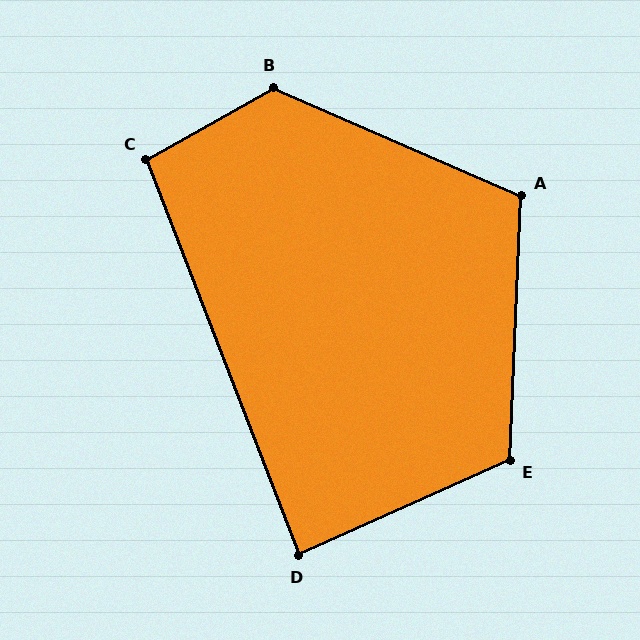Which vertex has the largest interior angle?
B, at approximately 127 degrees.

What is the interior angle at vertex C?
Approximately 98 degrees (obtuse).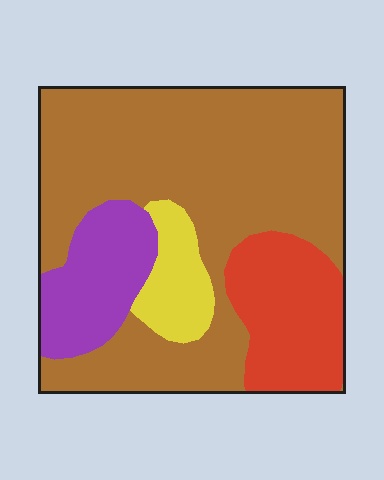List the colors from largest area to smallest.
From largest to smallest: brown, red, purple, yellow.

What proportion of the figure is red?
Red takes up less than a quarter of the figure.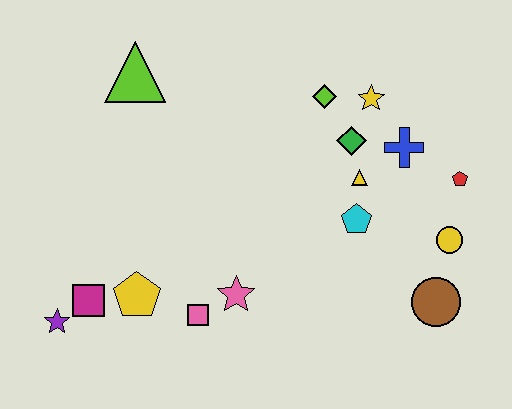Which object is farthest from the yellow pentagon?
The red pentagon is farthest from the yellow pentagon.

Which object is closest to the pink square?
The pink star is closest to the pink square.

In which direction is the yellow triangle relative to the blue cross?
The yellow triangle is to the left of the blue cross.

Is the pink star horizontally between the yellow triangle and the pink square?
Yes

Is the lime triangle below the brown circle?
No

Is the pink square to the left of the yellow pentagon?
No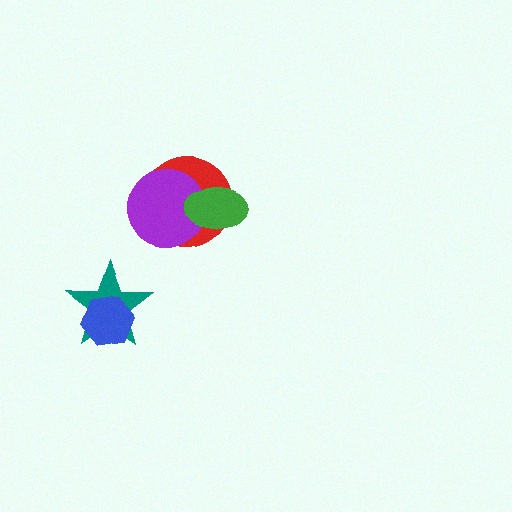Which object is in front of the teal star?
The blue hexagon is in front of the teal star.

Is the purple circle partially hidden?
Yes, it is partially covered by another shape.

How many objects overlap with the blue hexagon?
1 object overlaps with the blue hexagon.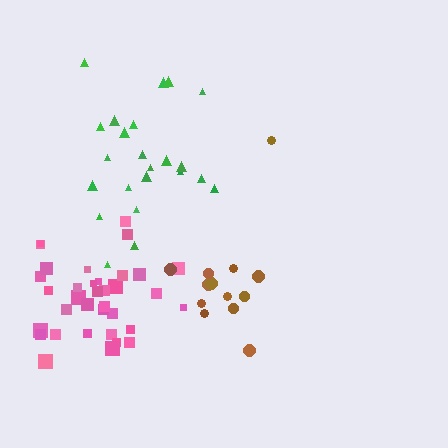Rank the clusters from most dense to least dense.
pink, brown, green.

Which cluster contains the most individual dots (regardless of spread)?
Pink (35).